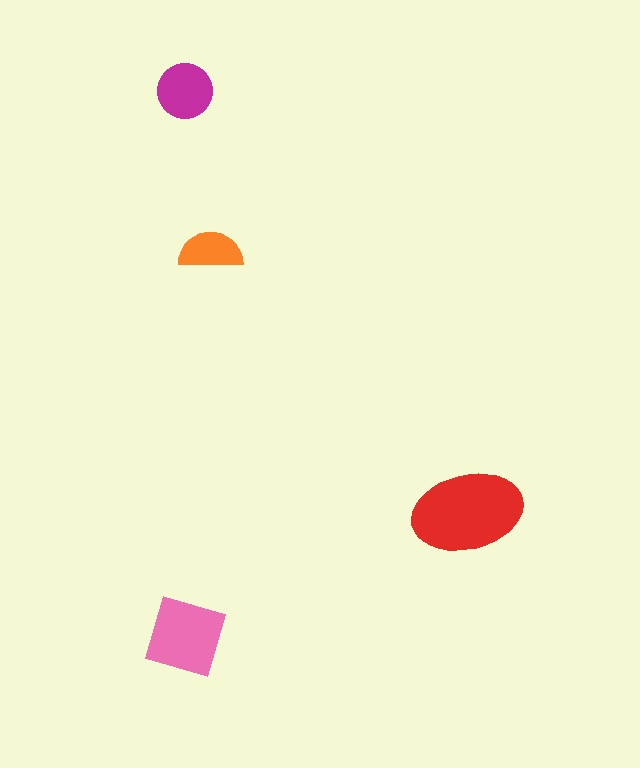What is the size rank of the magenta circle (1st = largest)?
3rd.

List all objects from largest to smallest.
The red ellipse, the pink diamond, the magenta circle, the orange semicircle.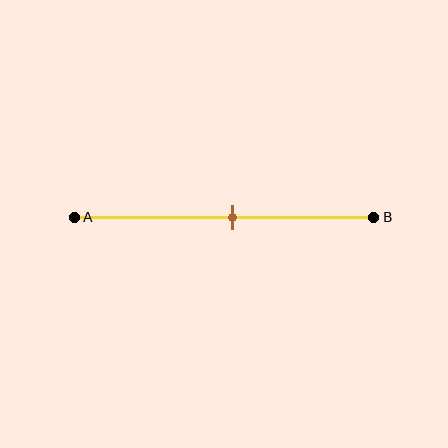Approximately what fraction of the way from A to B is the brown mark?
The brown mark is approximately 55% of the way from A to B.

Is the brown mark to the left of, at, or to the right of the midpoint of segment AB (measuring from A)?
The brown mark is approximately at the midpoint of segment AB.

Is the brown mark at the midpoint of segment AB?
Yes, the mark is approximately at the midpoint.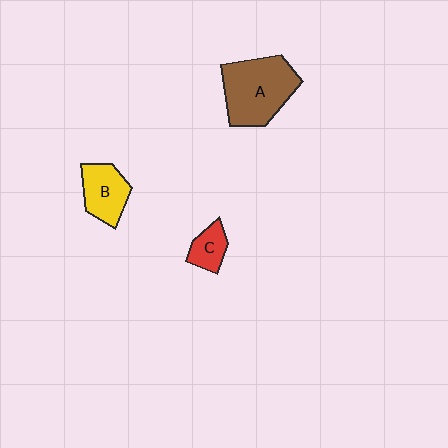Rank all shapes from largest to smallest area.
From largest to smallest: A (brown), B (yellow), C (red).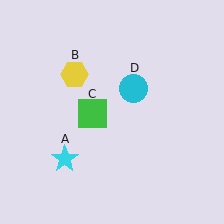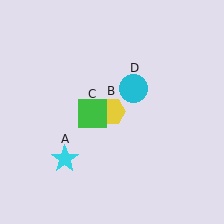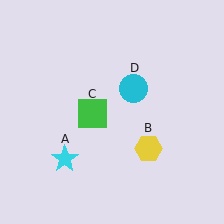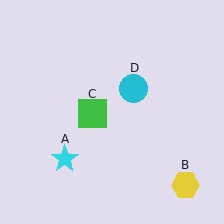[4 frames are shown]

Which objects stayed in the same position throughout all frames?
Cyan star (object A) and green square (object C) and cyan circle (object D) remained stationary.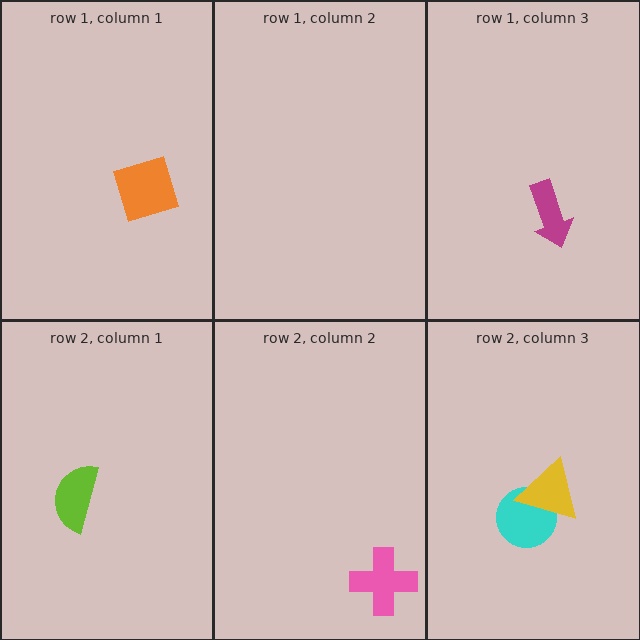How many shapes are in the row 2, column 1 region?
1.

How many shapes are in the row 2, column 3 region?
2.